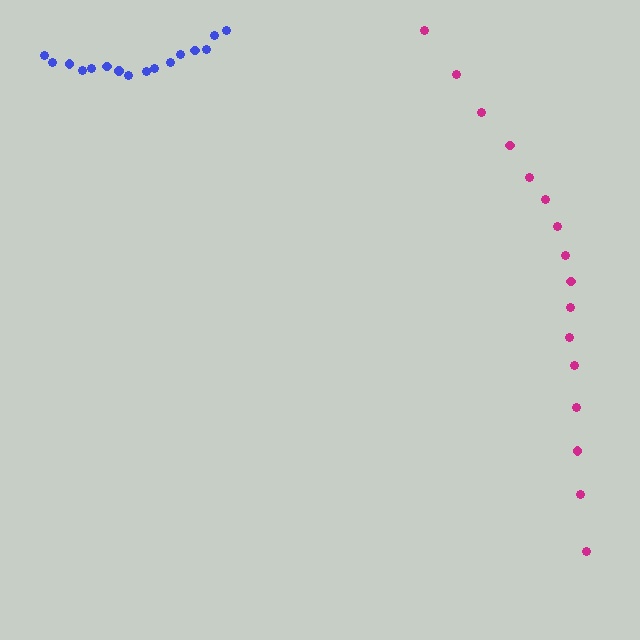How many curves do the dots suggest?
There are 2 distinct paths.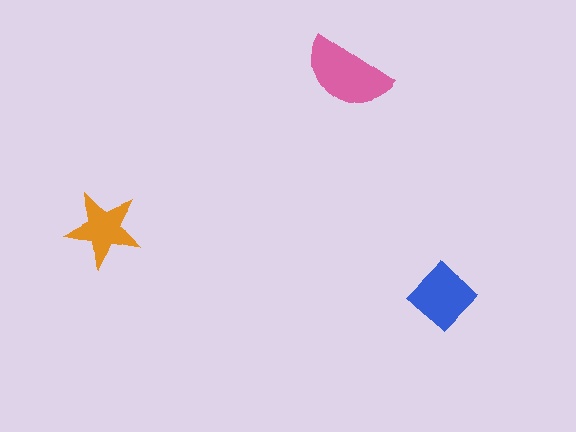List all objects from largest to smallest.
The pink semicircle, the blue diamond, the orange star.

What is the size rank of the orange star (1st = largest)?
3rd.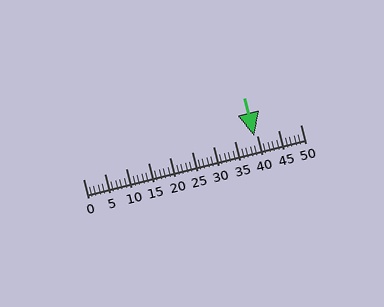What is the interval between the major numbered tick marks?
The major tick marks are spaced 5 units apart.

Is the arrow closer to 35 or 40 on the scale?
The arrow is closer to 40.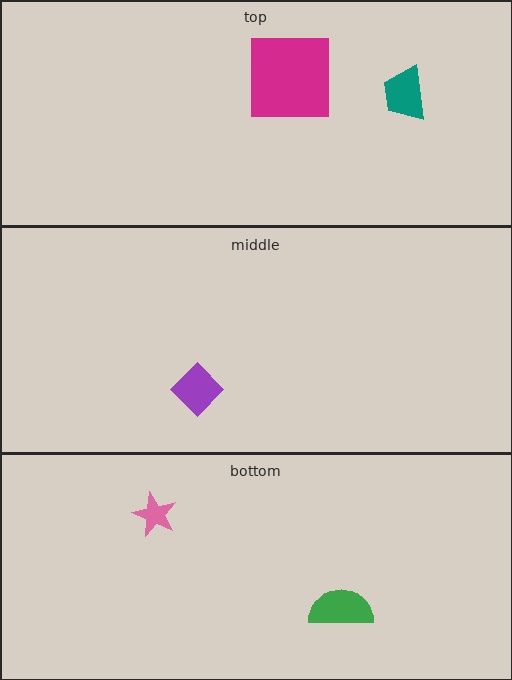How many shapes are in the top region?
2.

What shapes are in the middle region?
The purple diamond.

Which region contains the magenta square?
The top region.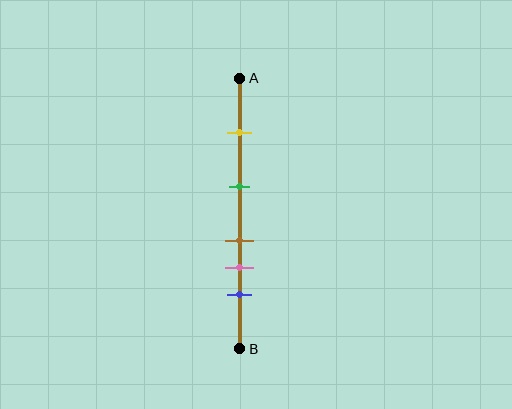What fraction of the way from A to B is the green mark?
The green mark is approximately 40% (0.4) of the way from A to B.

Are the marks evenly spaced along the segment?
No, the marks are not evenly spaced.